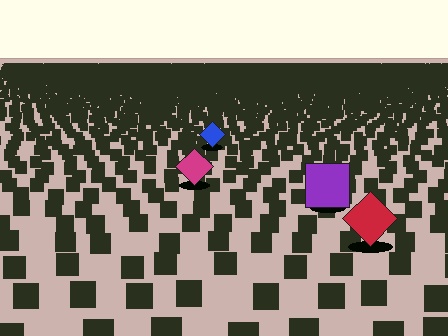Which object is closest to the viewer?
The red diamond is closest. The texture marks near it are larger and more spread out.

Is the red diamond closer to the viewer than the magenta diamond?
Yes. The red diamond is closer — you can tell from the texture gradient: the ground texture is coarser near it.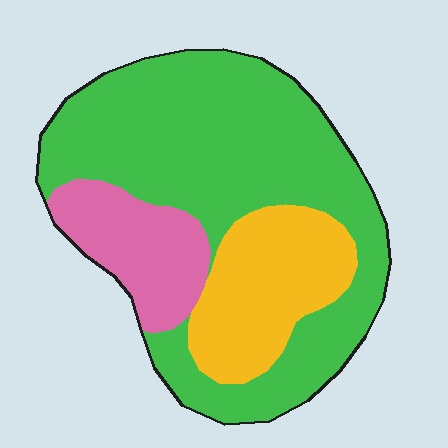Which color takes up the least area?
Pink, at roughly 15%.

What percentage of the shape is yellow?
Yellow covers roughly 20% of the shape.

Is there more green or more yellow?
Green.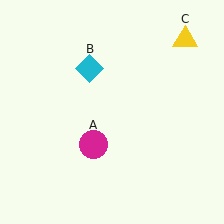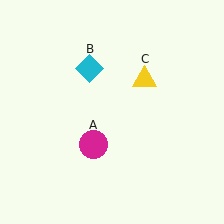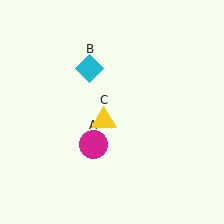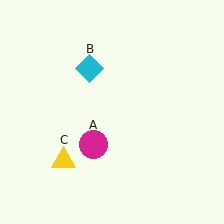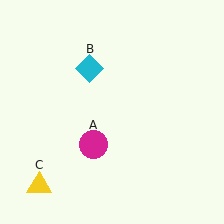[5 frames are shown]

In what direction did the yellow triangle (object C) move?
The yellow triangle (object C) moved down and to the left.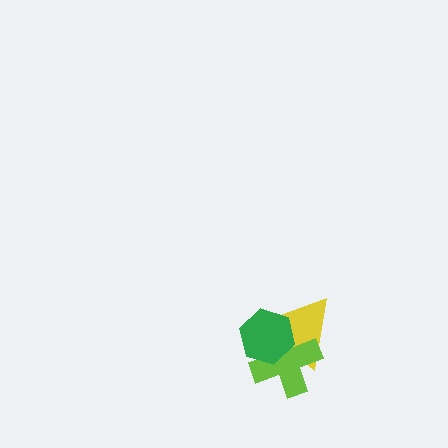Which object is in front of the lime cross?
The green hexagon is in front of the lime cross.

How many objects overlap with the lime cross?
2 objects overlap with the lime cross.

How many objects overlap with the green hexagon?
2 objects overlap with the green hexagon.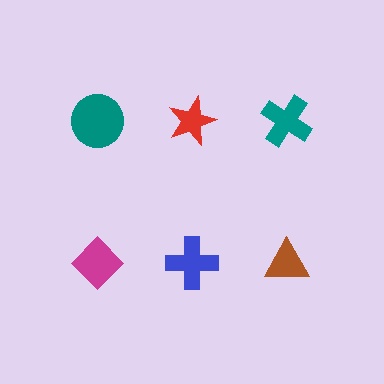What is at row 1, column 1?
A teal circle.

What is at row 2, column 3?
A brown triangle.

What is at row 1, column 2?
A red star.